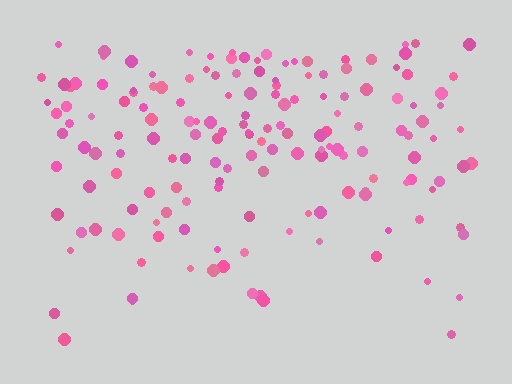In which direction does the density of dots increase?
From bottom to top, with the top side densest.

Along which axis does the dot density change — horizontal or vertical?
Vertical.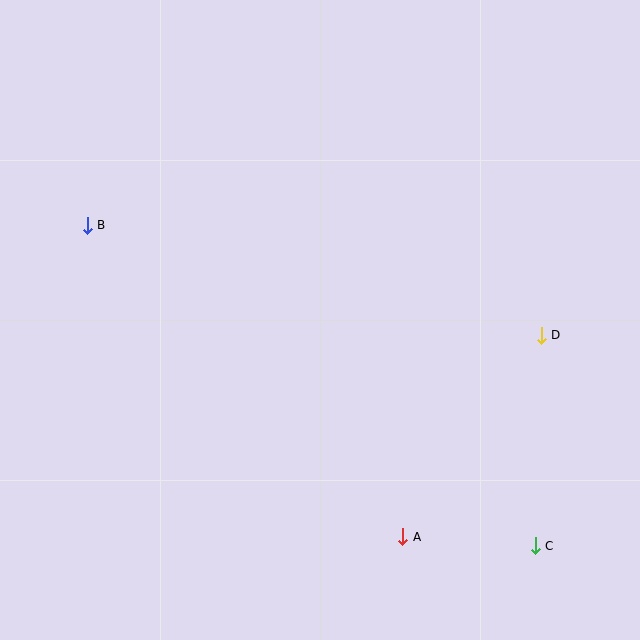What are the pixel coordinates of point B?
Point B is at (87, 225).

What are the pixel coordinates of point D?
Point D is at (541, 335).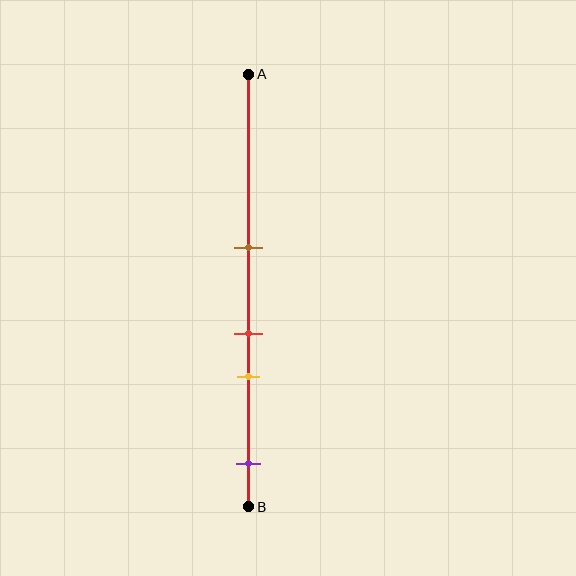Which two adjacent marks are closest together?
The red and yellow marks are the closest adjacent pair.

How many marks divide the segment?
There are 4 marks dividing the segment.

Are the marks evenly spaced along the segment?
No, the marks are not evenly spaced.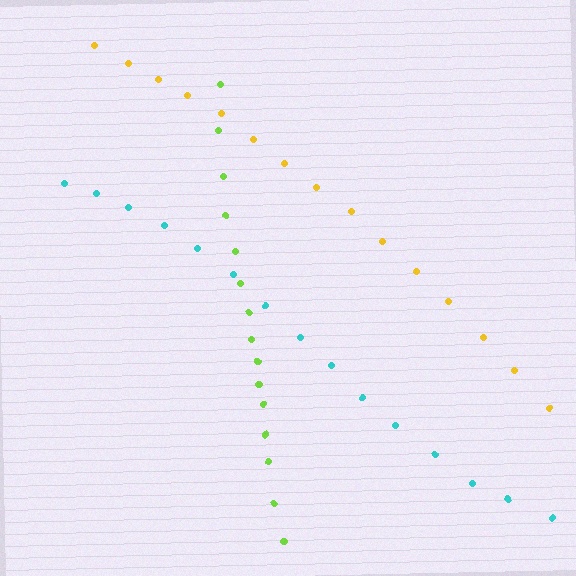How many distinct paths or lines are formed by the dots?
There are 3 distinct paths.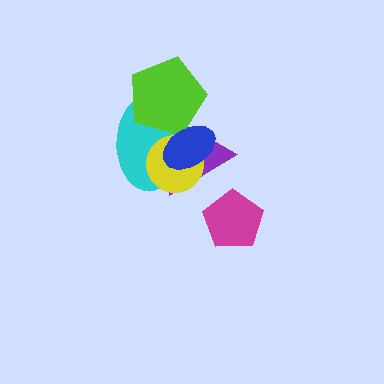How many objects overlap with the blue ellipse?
4 objects overlap with the blue ellipse.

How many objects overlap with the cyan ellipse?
4 objects overlap with the cyan ellipse.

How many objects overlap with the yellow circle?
3 objects overlap with the yellow circle.